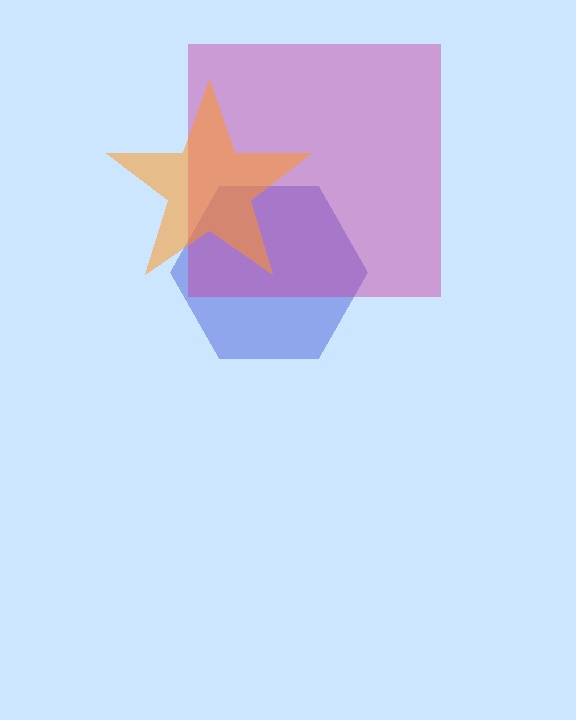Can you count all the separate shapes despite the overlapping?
Yes, there are 3 separate shapes.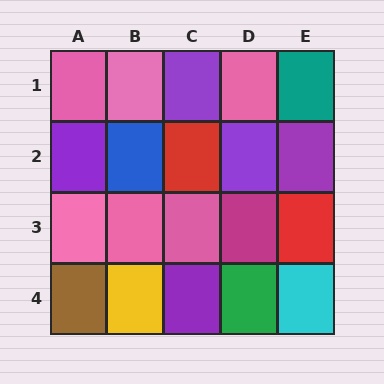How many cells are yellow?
1 cell is yellow.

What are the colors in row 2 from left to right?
Purple, blue, red, purple, purple.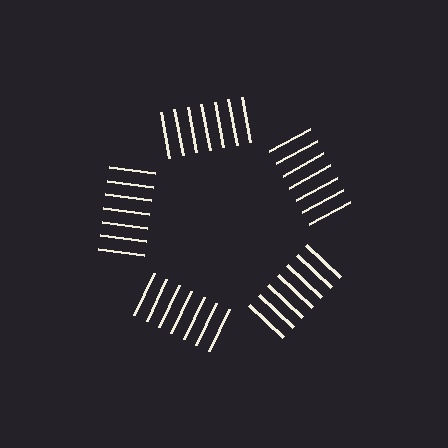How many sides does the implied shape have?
5 sides — the line-ends trace a pentagon.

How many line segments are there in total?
35 — 7 along each of the 5 edges.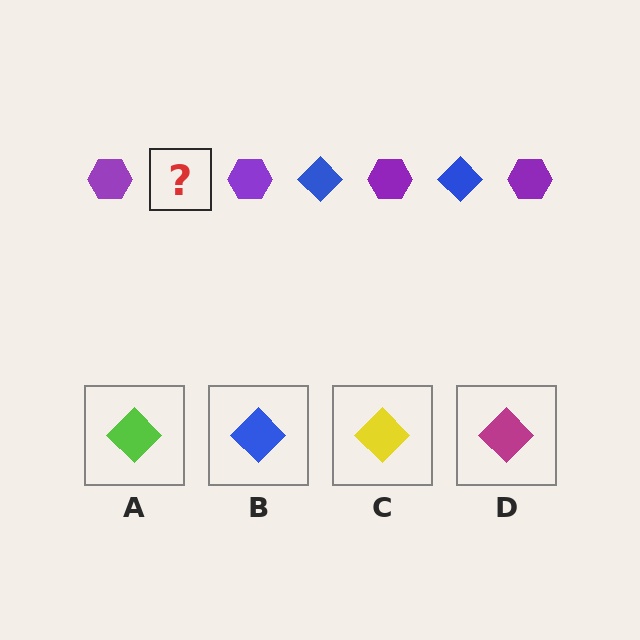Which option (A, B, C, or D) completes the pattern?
B.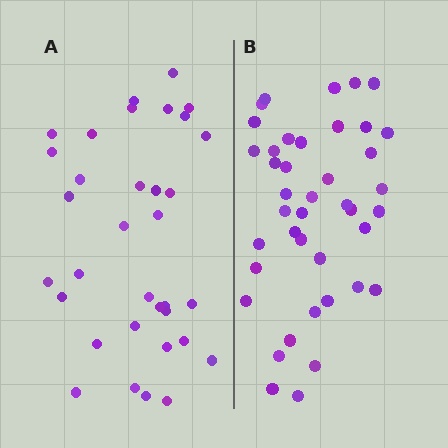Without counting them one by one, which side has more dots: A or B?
Region B (the right region) has more dots.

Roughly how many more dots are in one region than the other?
Region B has roughly 8 or so more dots than region A.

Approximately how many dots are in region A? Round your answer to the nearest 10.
About 30 dots. (The exact count is 34, which rounds to 30.)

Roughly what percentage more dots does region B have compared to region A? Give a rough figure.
About 20% more.